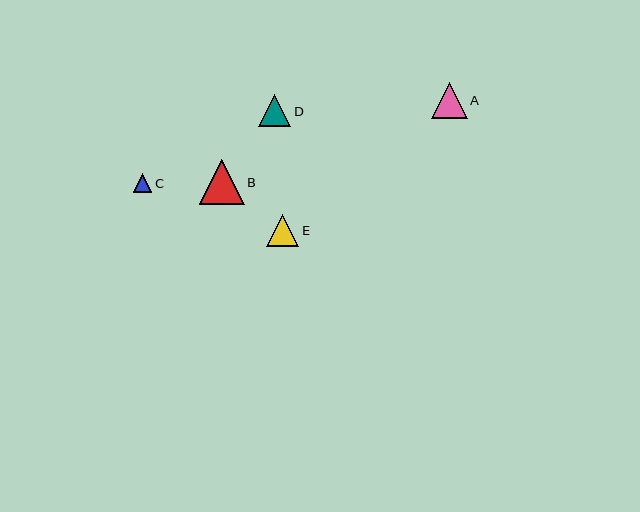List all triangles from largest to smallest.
From largest to smallest: B, A, E, D, C.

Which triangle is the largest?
Triangle B is the largest with a size of approximately 45 pixels.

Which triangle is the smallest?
Triangle C is the smallest with a size of approximately 18 pixels.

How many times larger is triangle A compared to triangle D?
Triangle A is approximately 1.1 times the size of triangle D.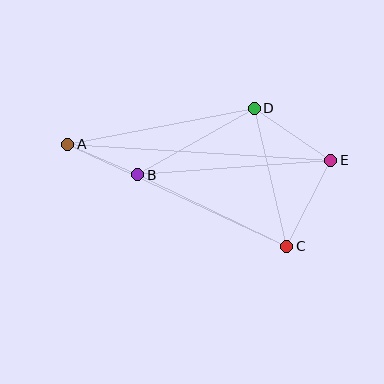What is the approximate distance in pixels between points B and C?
The distance between B and C is approximately 165 pixels.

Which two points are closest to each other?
Points A and B are closest to each other.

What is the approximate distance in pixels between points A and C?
The distance between A and C is approximately 242 pixels.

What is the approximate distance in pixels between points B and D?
The distance between B and D is approximately 134 pixels.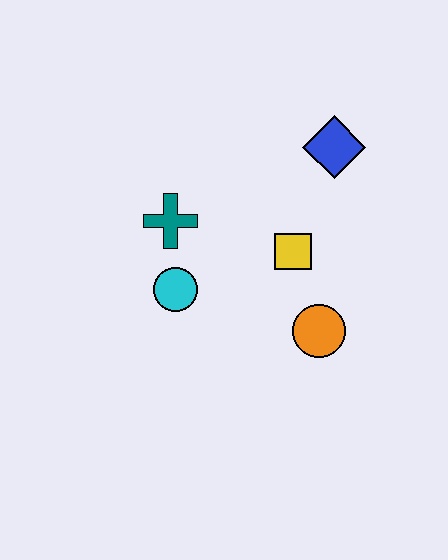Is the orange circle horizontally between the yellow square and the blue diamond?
Yes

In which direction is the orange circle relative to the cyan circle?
The orange circle is to the right of the cyan circle.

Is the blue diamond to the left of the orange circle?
No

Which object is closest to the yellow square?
The orange circle is closest to the yellow square.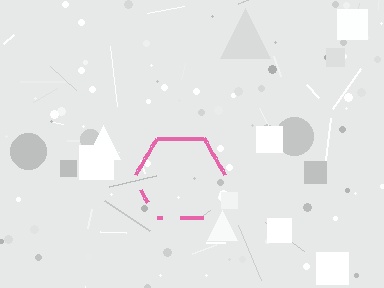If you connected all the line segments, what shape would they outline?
They would outline a hexagon.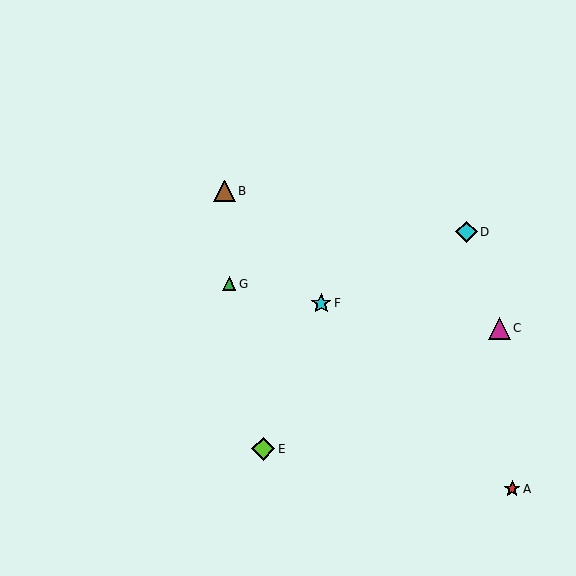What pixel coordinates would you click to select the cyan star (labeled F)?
Click at (321, 303) to select the cyan star F.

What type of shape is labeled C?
Shape C is a magenta triangle.